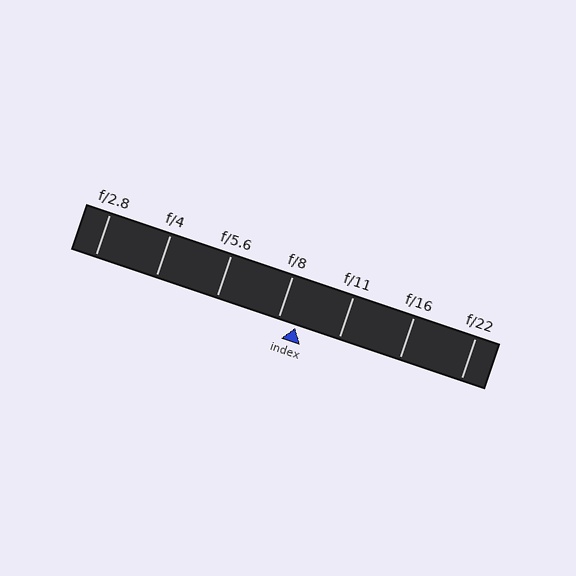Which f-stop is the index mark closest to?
The index mark is closest to f/8.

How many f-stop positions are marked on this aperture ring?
There are 7 f-stop positions marked.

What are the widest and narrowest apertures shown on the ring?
The widest aperture shown is f/2.8 and the narrowest is f/22.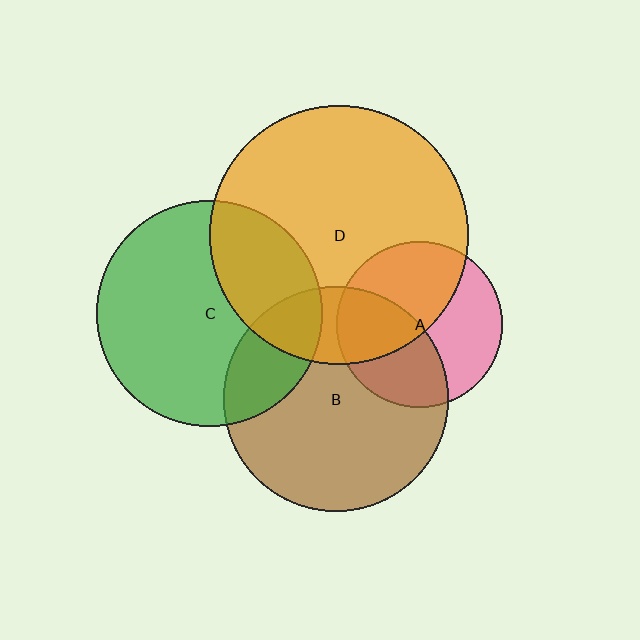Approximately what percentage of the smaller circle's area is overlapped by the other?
Approximately 40%.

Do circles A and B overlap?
Yes.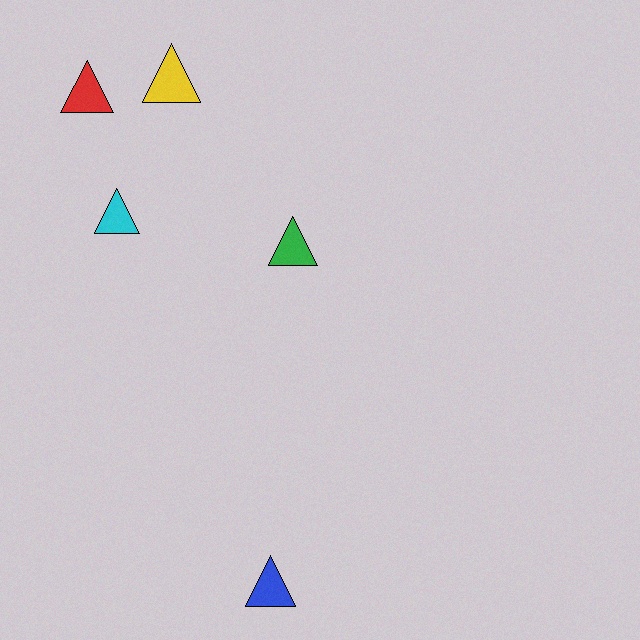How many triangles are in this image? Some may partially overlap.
There are 5 triangles.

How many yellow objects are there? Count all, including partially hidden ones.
There is 1 yellow object.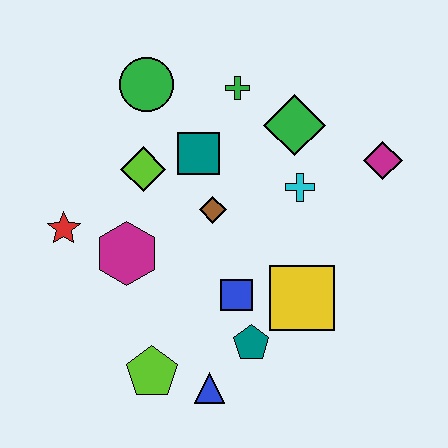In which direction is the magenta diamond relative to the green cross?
The magenta diamond is to the right of the green cross.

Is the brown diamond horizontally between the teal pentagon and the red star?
Yes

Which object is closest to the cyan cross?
The green diamond is closest to the cyan cross.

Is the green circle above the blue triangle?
Yes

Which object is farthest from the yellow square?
The green circle is farthest from the yellow square.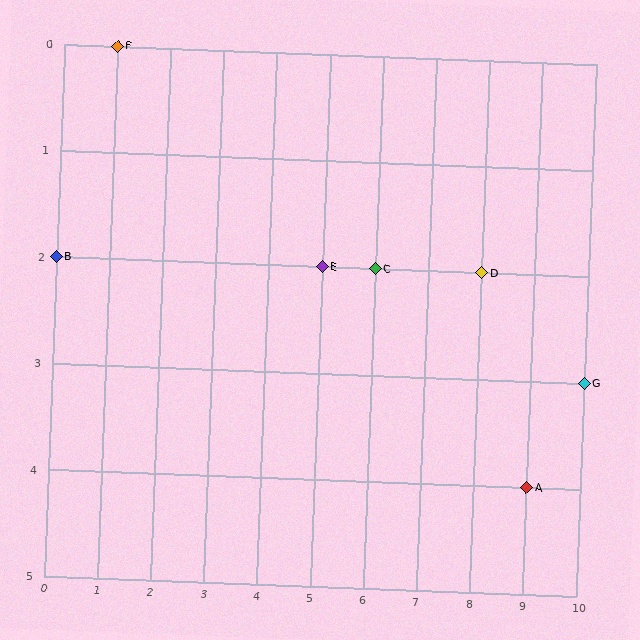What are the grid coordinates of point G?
Point G is at grid coordinates (10, 3).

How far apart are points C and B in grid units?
Points C and B are 6 columns apart.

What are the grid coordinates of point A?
Point A is at grid coordinates (9, 4).